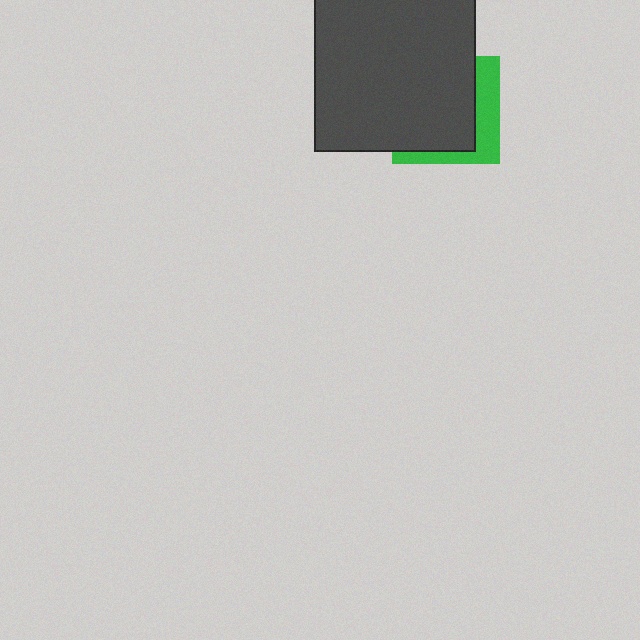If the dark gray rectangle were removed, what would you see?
You would see the complete green square.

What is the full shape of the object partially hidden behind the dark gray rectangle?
The partially hidden object is a green square.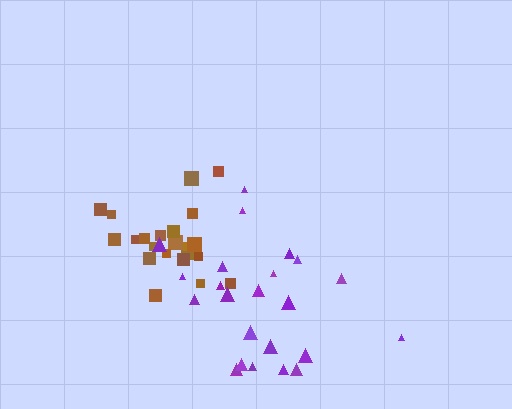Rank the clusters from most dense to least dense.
brown, purple.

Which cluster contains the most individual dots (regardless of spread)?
Purple (24).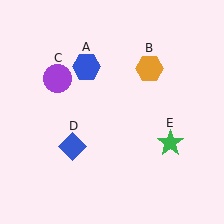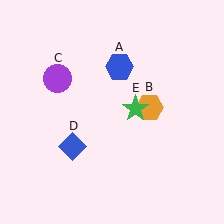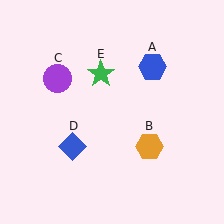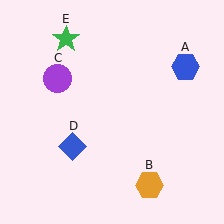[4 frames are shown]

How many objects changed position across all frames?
3 objects changed position: blue hexagon (object A), orange hexagon (object B), green star (object E).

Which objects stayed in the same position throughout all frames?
Purple circle (object C) and blue diamond (object D) remained stationary.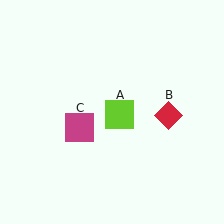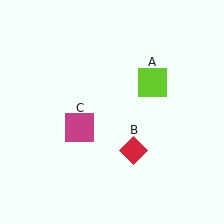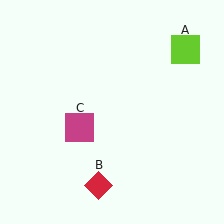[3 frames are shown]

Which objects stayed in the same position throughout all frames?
Magenta square (object C) remained stationary.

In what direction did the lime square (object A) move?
The lime square (object A) moved up and to the right.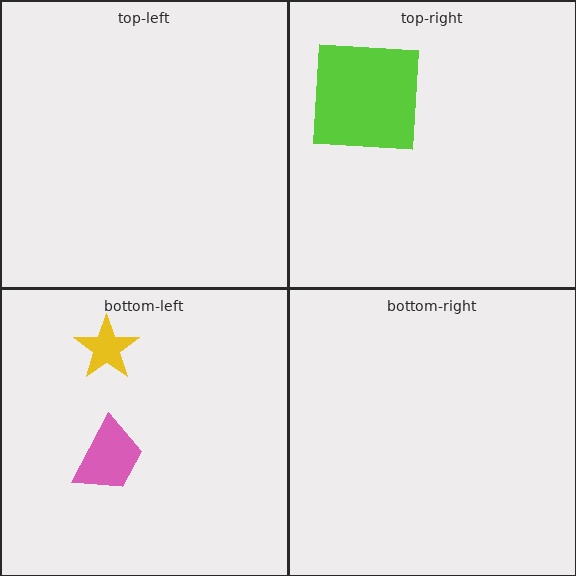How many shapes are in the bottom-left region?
2.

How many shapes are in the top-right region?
1.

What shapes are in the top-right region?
The lime square.